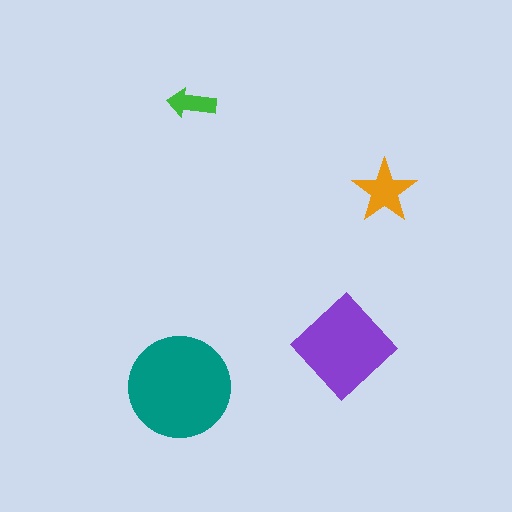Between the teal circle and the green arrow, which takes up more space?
The teal circle.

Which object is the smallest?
The green arrow.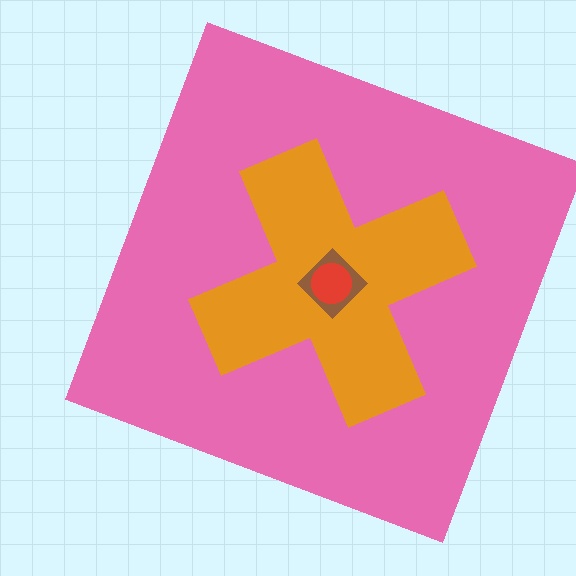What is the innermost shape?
The red circle.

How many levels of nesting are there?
4.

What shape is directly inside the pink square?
The orange cross.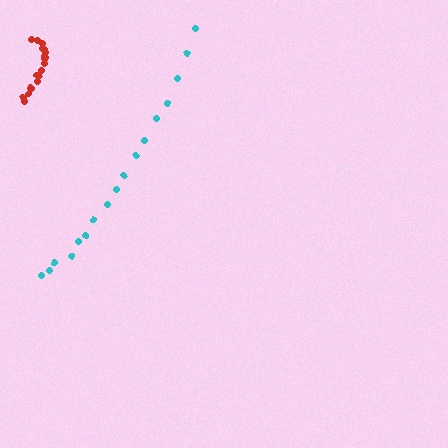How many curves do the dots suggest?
There are 2 distinct paths.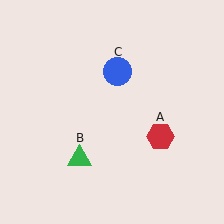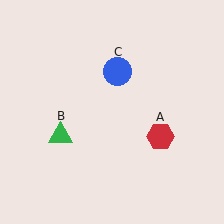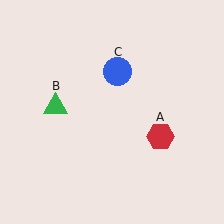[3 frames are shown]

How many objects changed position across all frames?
1 object changed position: green triangle (object B).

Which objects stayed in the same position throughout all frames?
Red hexagon (object A) and blue circle (object C) remained stationary.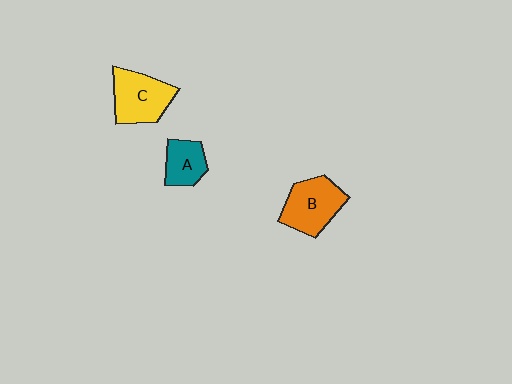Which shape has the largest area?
Shape B (orange).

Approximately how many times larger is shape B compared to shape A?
Approximately 1.6 times.